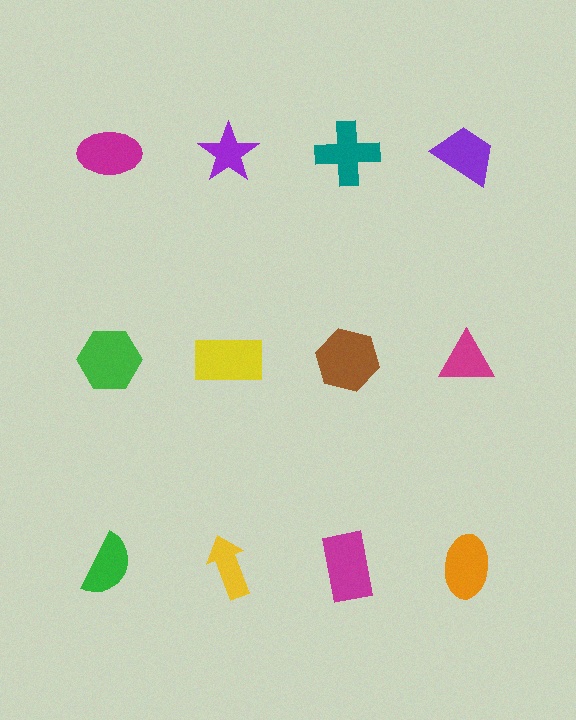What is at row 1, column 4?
A purple trapezoid.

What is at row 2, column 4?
A magenta triangle.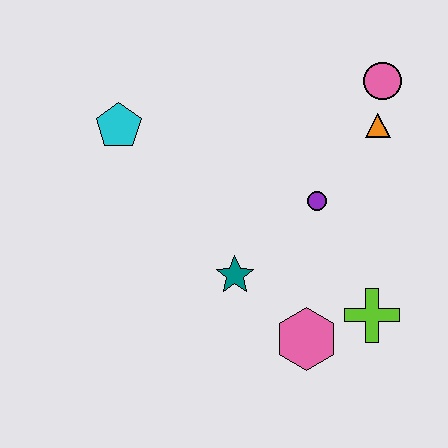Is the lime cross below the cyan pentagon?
Yes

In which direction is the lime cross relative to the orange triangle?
The lime cross is below the orange triangle.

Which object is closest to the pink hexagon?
The lime cross is closest to the pink hexagon.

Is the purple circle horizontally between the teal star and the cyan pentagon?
No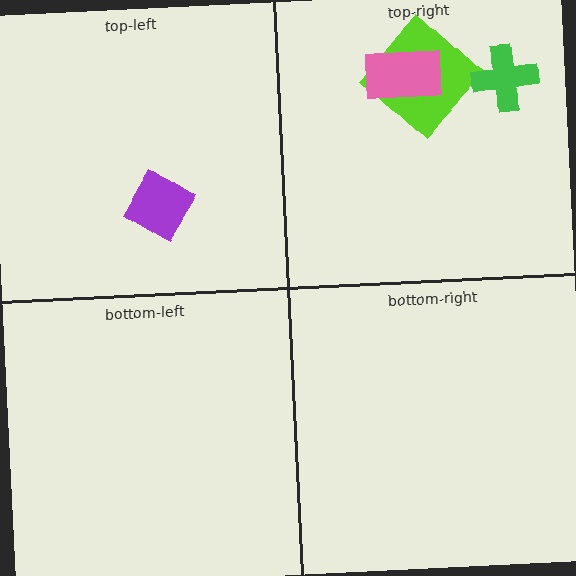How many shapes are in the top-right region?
3.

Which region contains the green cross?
The top-right region.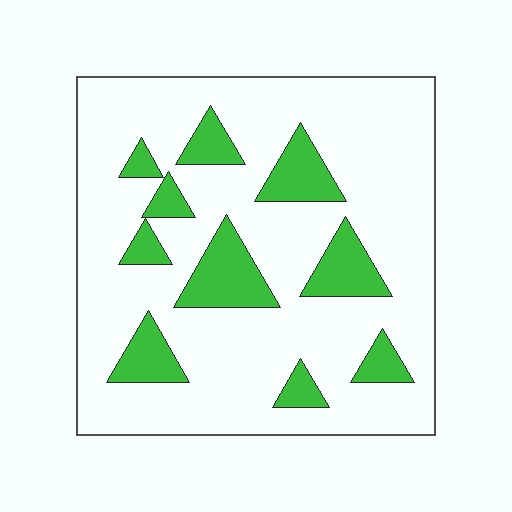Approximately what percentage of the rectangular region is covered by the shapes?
Approximately 20%.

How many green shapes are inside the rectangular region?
10.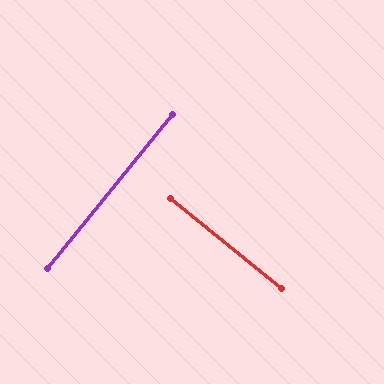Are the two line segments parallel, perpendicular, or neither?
Perpendicular — they meet at approximately 90°.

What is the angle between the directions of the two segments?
Approximately 90 degrees.